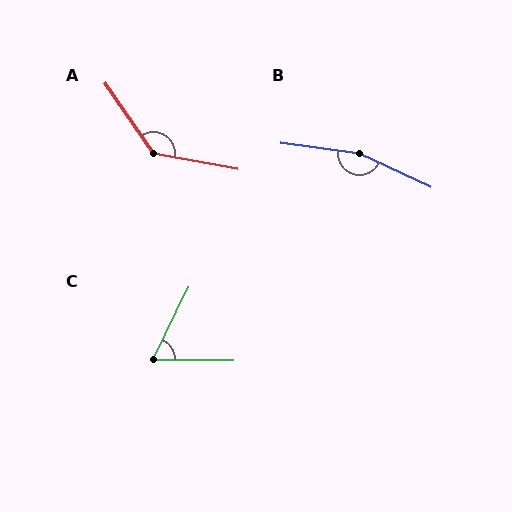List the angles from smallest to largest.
C (64°), A (135°), B (163°).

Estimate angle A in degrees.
Approximately 135 degrees.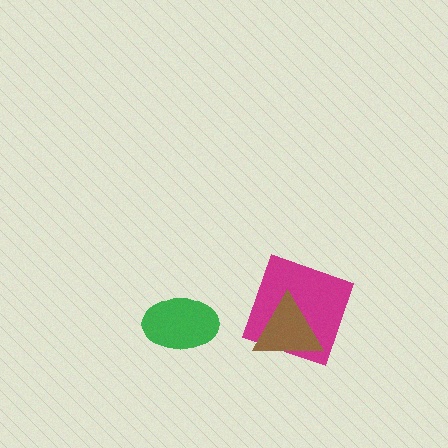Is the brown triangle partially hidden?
No, no other shape covers it.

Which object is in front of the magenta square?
The brown triangle is in front of the magenta square.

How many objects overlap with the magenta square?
1 object overlaps with the magenta square.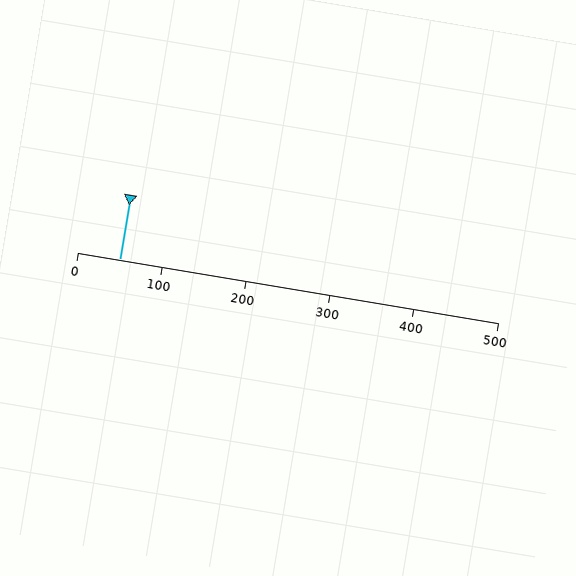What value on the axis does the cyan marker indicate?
The marker indicates approximately 50.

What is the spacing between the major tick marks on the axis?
The major ticks are spaced 100 apart.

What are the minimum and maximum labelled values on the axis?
The axis runs from 0 to 500.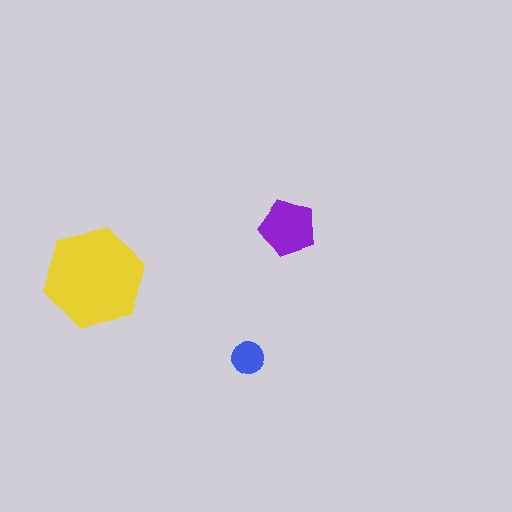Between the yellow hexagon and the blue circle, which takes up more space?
The yellow hexagon.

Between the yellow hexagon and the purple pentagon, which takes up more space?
The yellow hexagon.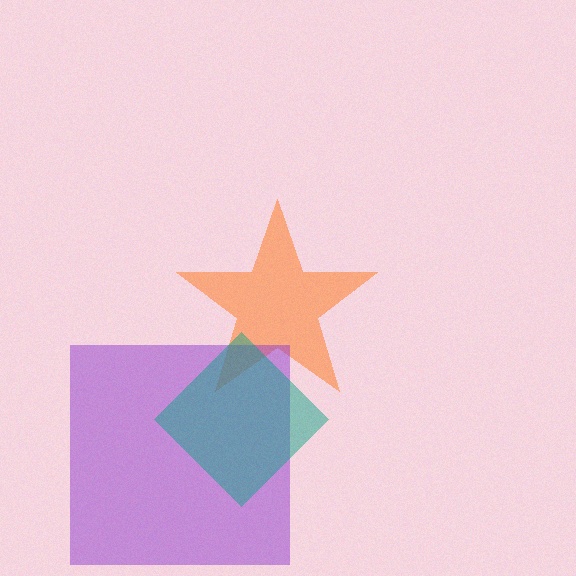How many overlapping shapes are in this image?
There are 3 overlapping shapes in the image.